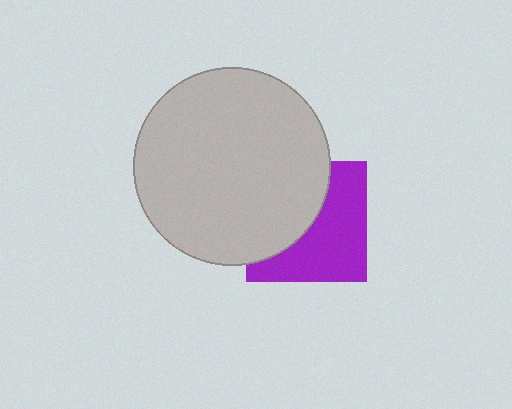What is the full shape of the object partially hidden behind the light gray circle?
The partially hidden object is a purple square.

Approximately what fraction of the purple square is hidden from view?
Roughly 47% of the purple square is hidden behind the light gray circle.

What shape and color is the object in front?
The object in front is a light gray circle.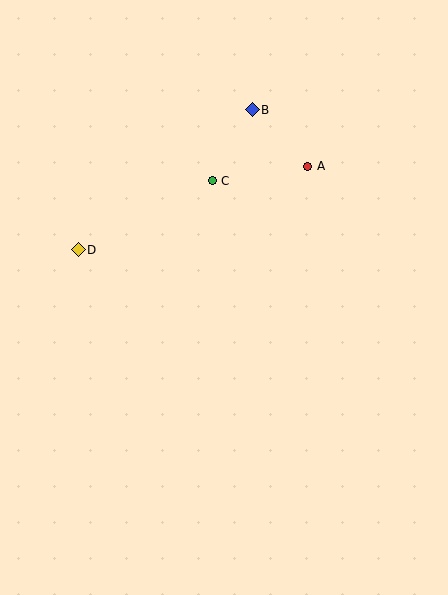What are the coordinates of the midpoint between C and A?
The midpoint between C and A is at (260, 174).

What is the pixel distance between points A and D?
The distance between A and D is 244 pixels.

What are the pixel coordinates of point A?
Point A is at (308, 166).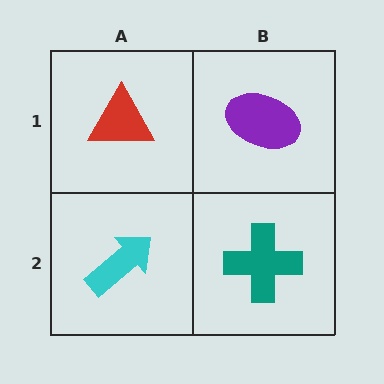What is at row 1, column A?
A red triangle.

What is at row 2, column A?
A cyan arrow.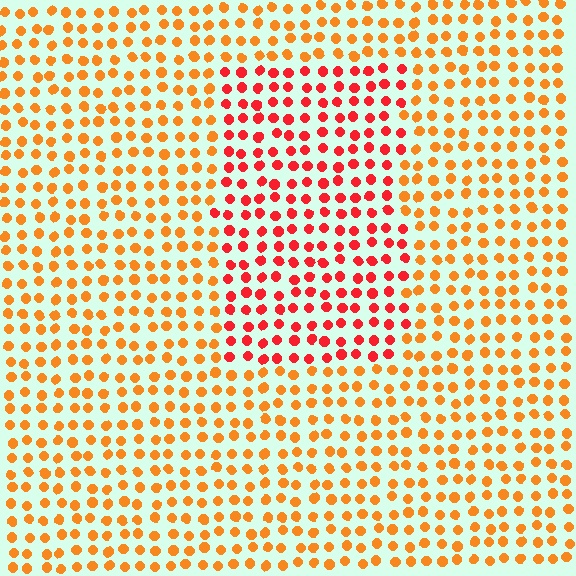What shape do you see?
I see a rectangle.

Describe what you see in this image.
The image is filled with small orange elements in a uniform arrangement. A rectangle-shaped region is visible where the elements are tinted to a slightly different hue, forming a subtle color boundary.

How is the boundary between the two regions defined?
The boundary is defined purely by a slight shift in hue (about 33 degrees). Spacing, size, and orientation are identical on both sides.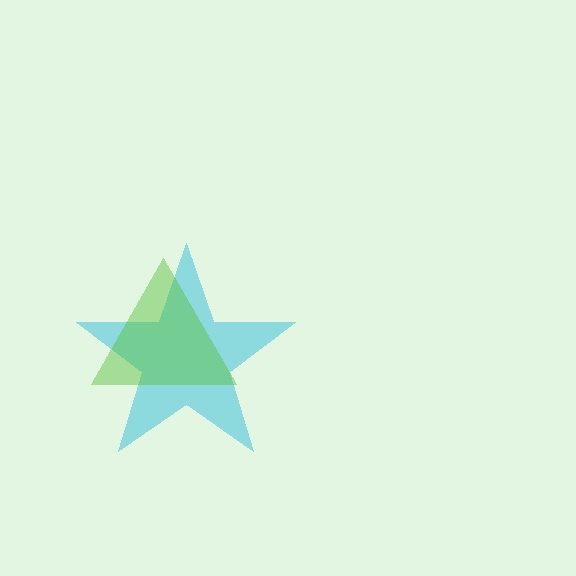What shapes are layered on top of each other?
The layered shapes are: a cyan star, a lime triangle.